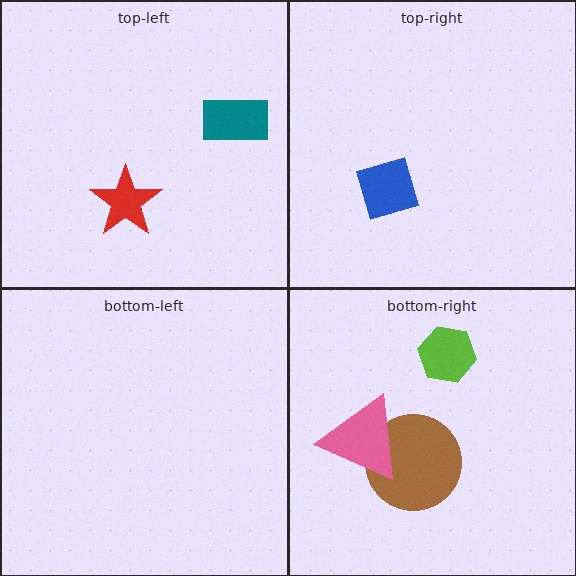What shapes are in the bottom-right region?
The brown circle, the lime hexagon, the pink triangle.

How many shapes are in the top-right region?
1.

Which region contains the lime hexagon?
The bottom-right region.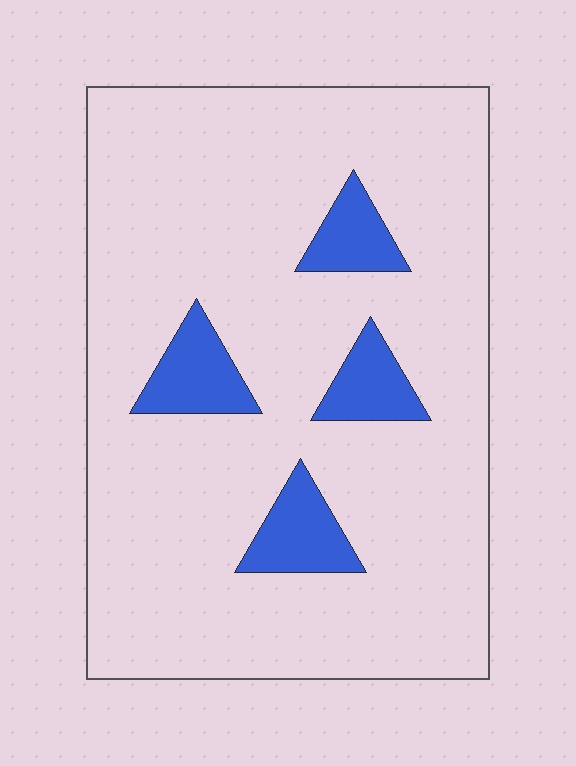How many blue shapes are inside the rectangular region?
4.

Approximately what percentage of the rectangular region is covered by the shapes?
Approximately 10%.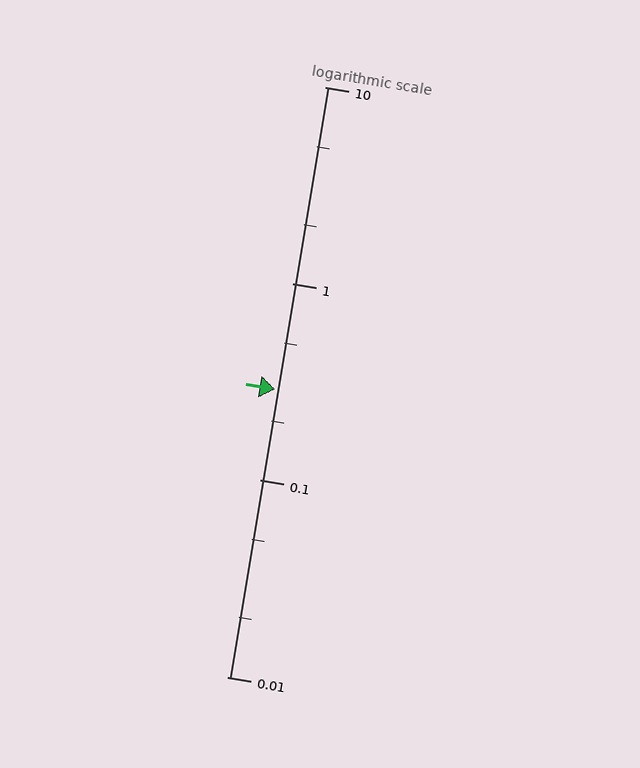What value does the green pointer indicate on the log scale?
The pointer indicates approximately 0.29.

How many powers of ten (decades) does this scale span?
The scale spans 3 decades, from 0.01 to 10.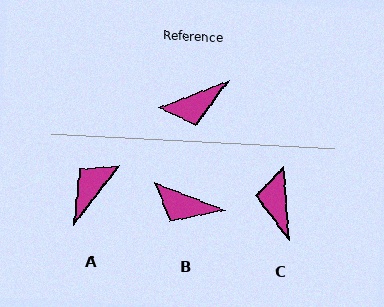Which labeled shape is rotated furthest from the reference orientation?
A, about 149 degrees away.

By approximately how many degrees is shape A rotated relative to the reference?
Approximately 149 degrees clockwise.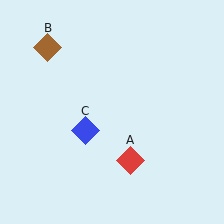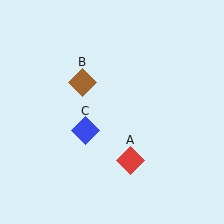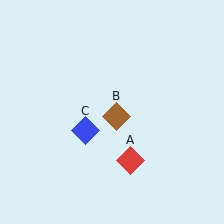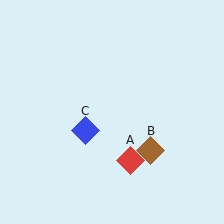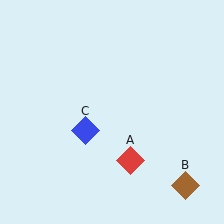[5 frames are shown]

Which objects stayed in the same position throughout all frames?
Red diamond (object A) and blue diamond (object C) remained stationary.